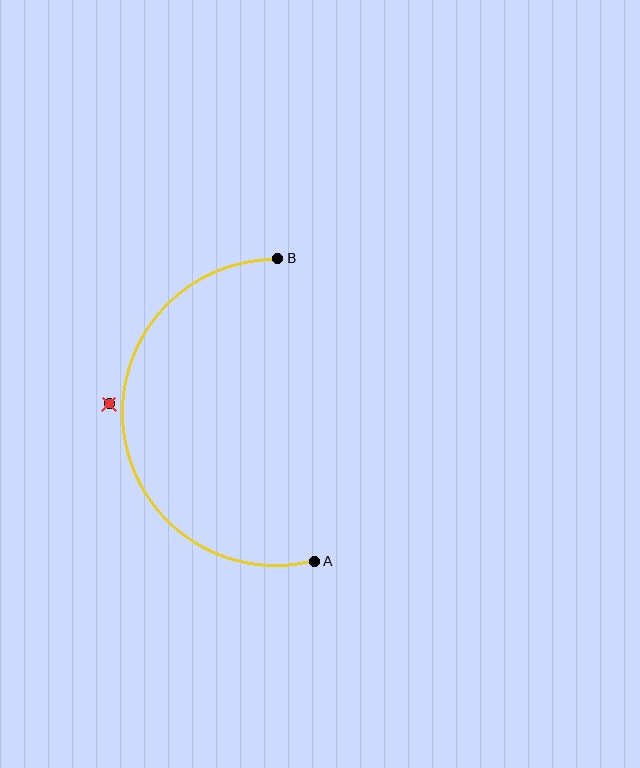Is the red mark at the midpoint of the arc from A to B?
No — the red mark does not lie on the arc at all. It sits slightly outside the curve.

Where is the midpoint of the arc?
The arc midpoint is the point on the curve farthest from the straight line joining A and B. It sits to the left of that line.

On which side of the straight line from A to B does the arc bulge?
The arc bulges to the left of the straight line connecting A and B.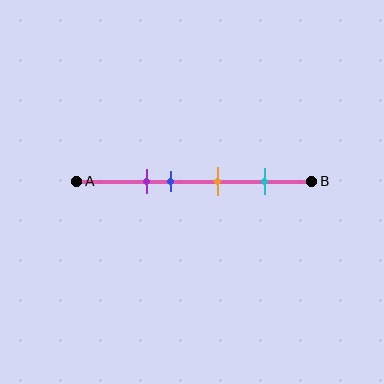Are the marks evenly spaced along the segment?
No, the marks are not evenly spaced.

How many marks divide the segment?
There are 4 marks dividing the segment.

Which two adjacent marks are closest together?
The purple and blue marks are the closest adjacent pair.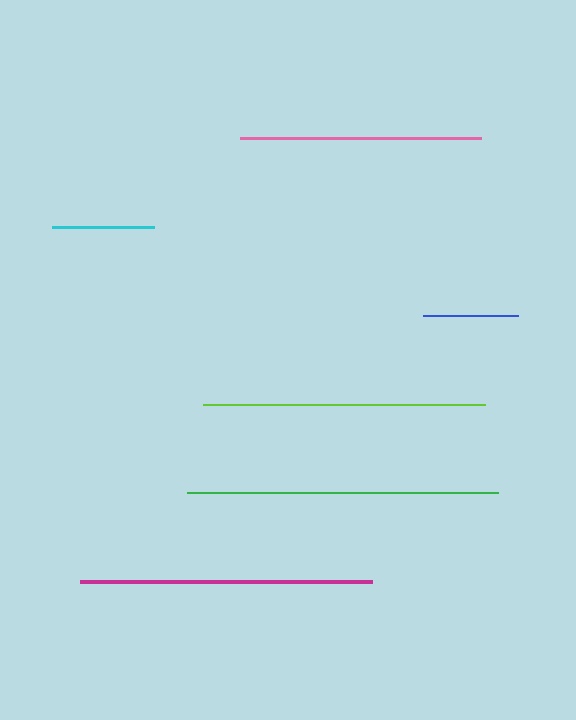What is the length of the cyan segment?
The cyan segment is approximately 101 pixels long.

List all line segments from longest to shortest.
From longest to shortest: green, magenta, lime, pink, cyan, blue.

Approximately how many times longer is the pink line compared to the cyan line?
The pink line is approximately 2.4 times the length of the cyan line.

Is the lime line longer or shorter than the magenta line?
The magenta line is longer than the lime line.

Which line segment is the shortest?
The blue line is the shortest at approximately 95 pixels.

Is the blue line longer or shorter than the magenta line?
The magenta line is longer than the blue line.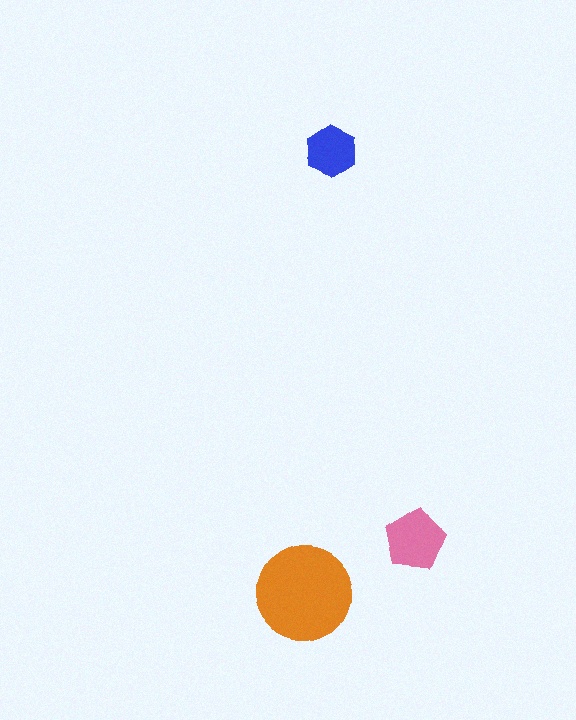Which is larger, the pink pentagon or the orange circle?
The orange circle.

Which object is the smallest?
The blue hexagon.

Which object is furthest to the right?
The pink pentagon is rightmost.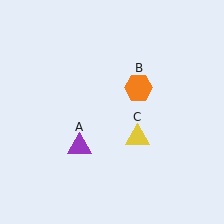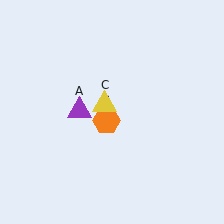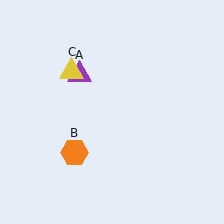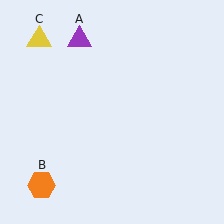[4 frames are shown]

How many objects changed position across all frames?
3 objects changed position: purple triangle (object A), orange hexagon (object B), yellow triangle (object C).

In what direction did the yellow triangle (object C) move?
The yellow triangle (object C) moved up and to the left.